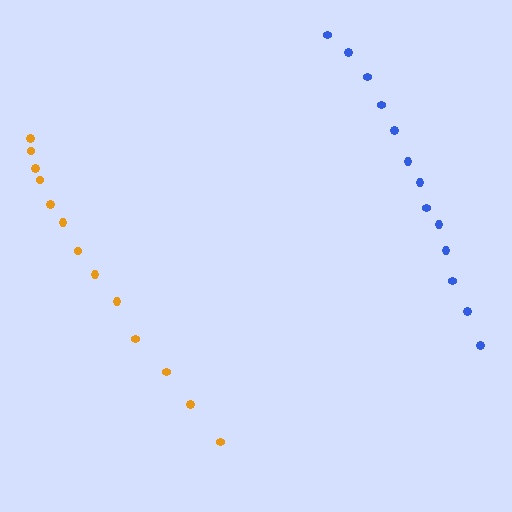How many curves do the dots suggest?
There are 2 distinct paths.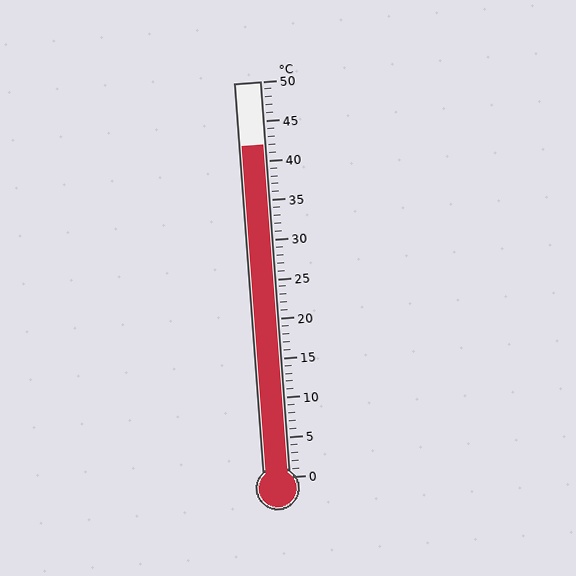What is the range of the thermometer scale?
The thermometer scale ranges from 0°C to 50°C.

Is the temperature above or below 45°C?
The temperature is below 45°C.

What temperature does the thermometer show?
The thermometer shows approximately 42°C.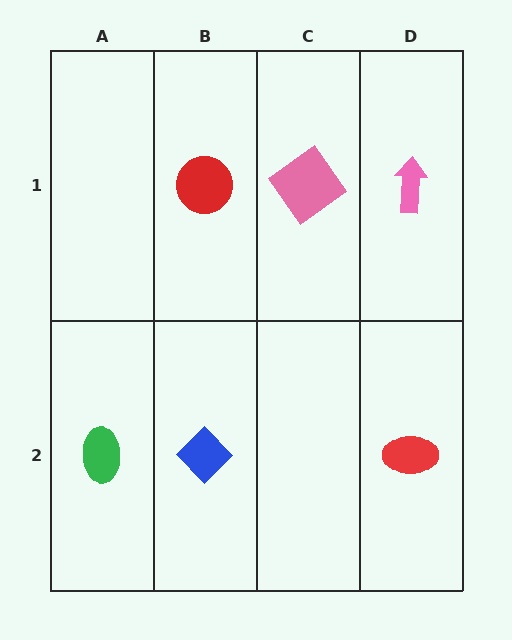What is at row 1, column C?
A pink diamond.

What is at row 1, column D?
A pink arrow.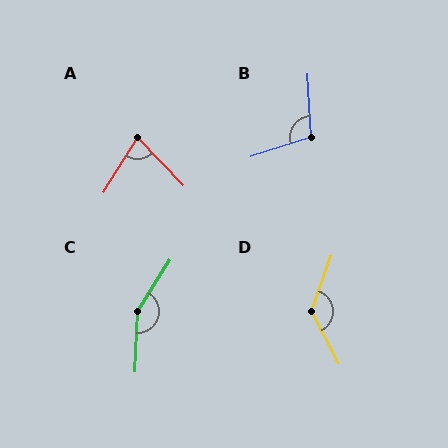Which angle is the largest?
C, at approximately 151 degrees.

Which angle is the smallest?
A, at approximately 76 degrees.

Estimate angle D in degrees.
Approximately 133 degrees.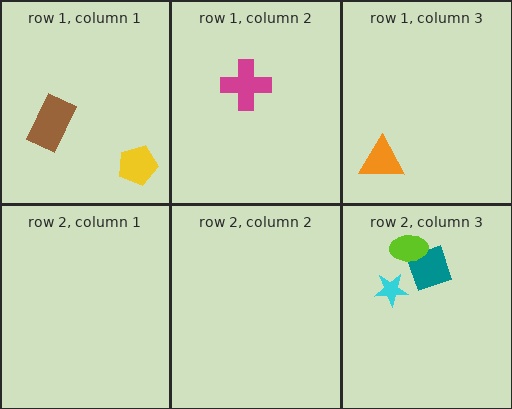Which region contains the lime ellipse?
The row 2, column 3 region.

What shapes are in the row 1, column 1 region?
The brown rectangle, the yellow pentagon.